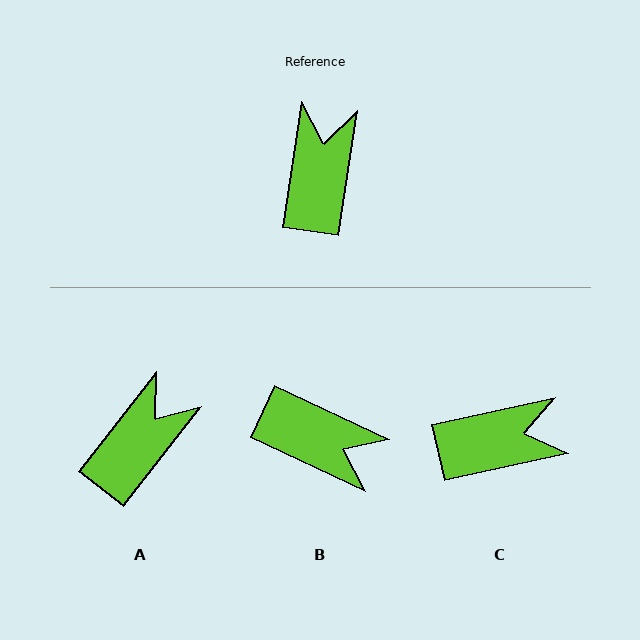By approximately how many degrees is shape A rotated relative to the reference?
Approximately 30 degrees clockwise.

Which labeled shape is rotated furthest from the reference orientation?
B, about 107 degrees away.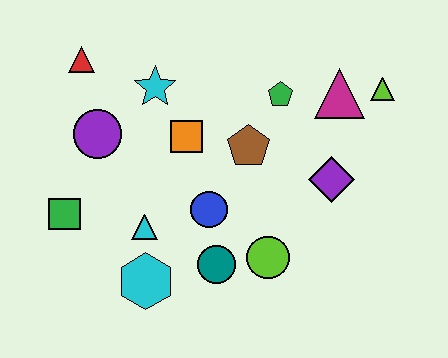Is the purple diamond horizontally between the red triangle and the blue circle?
No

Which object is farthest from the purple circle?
The lime triangle is farthest from the purple circle.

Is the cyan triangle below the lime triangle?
Yes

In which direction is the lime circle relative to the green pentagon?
The lime circle is below the green pentagon.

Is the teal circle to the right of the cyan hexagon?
Yes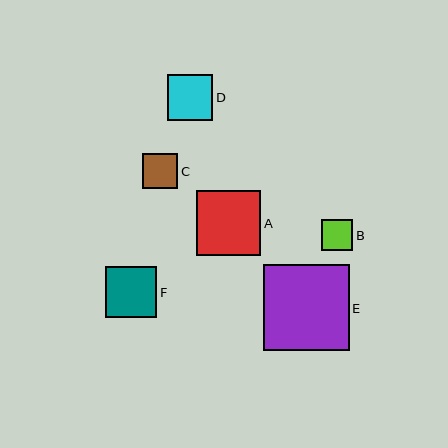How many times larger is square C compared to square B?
Square C is approximately 1.1 times the size of square B.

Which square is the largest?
Square E is the largest with a size of approximately 86 pixels.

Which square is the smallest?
Square B is the smallest with a size of approximately 31 pixels.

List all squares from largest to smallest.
From largest to smallest: E, A, F, D, C, B.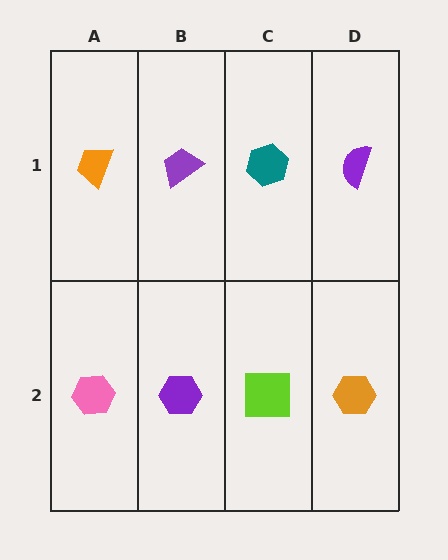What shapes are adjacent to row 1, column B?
A purple hexagon (row 2, column B), an orange trapezoid (row 1, column A), a teal hexagon (row 1, column C).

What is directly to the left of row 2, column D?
A lime square.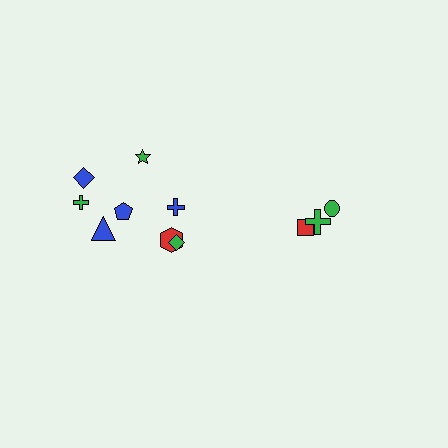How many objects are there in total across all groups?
There are 11 objects.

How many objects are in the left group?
There are 8 objects.